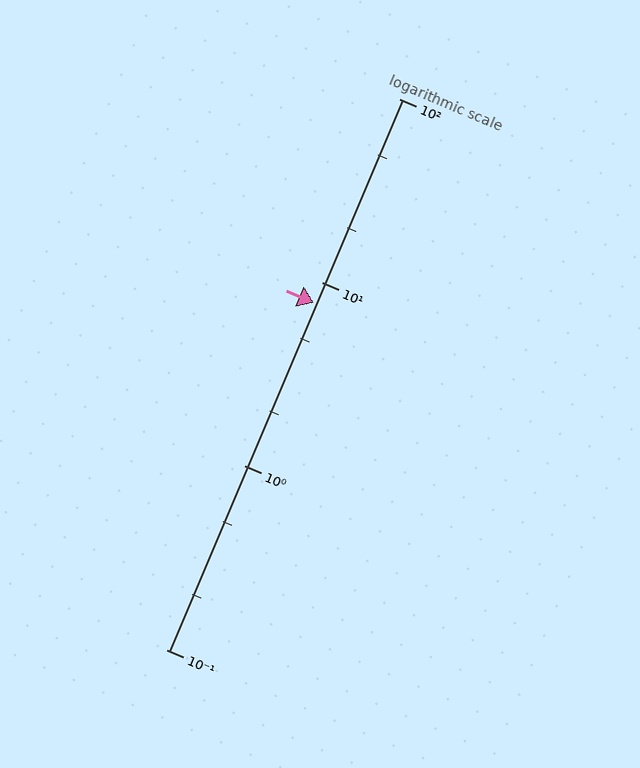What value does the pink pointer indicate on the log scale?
The pointer indicates approximately 7.7.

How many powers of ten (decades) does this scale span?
The scale spans 3 decades, from 0.1 to 100.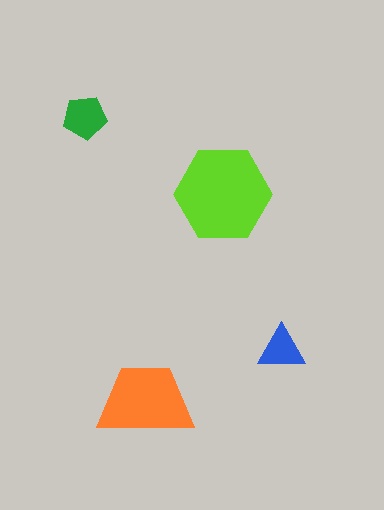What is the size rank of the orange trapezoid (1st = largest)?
2nd.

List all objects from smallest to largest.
The blue triangle, the green pentagon, the orange trapezoid, the lime hexagon.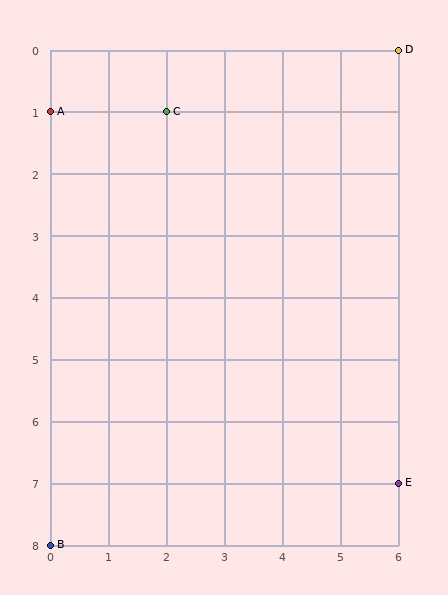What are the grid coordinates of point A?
Point A is at grid coordinates (0, 1).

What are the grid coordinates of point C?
Point C is at grid coordinates (2, 1).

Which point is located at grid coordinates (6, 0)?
Point D is at (6, 0).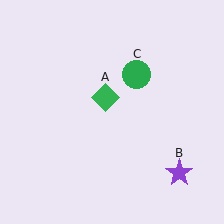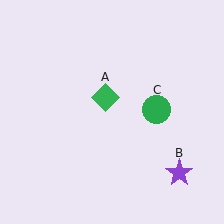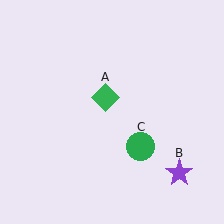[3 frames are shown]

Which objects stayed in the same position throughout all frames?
Green diamond (object A) and purple star (object B) remained stationary.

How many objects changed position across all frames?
1 object changed position: green circle (object C).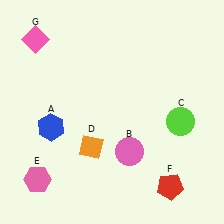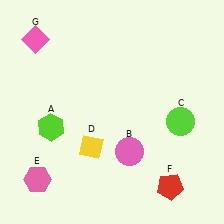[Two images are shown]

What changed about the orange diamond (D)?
In Image 1, D is orange. In Image 2, it changed to yellow.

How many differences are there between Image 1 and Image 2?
There are 2 differences between the two images.